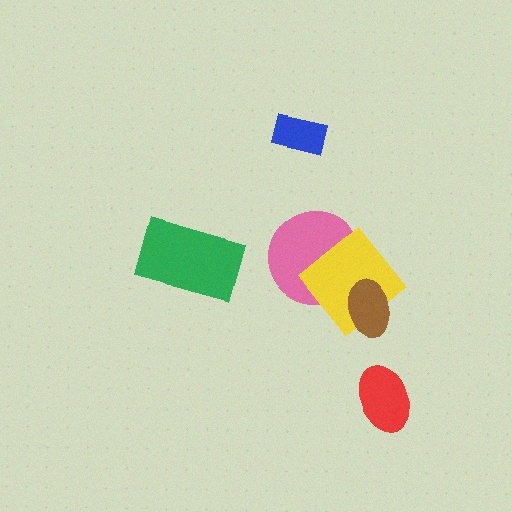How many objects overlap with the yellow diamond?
2 objects overlap with the yellow diamond.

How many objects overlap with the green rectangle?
0 objects overlap with the green rectangle.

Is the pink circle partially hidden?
Yes, it is partially covered by another shape.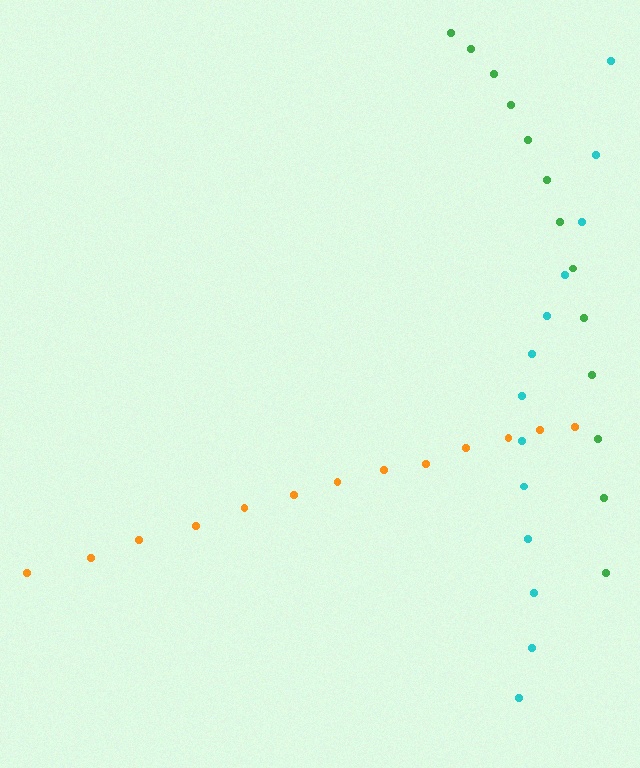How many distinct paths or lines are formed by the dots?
There are 3 distinct paths.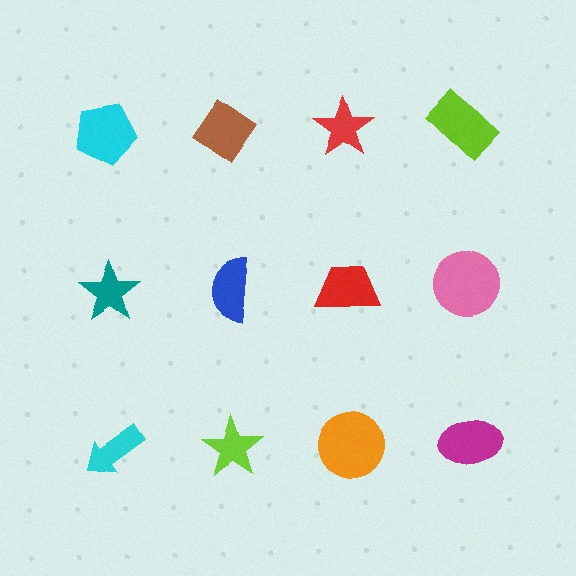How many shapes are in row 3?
4 shapes.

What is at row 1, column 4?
A lime rectangle.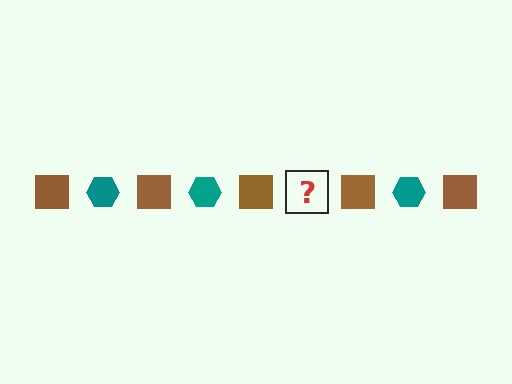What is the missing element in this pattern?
The missing element is a teal hexagon.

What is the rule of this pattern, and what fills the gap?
The rule is that the pattern alternates between brown square and teal hexagon. The gap should be filled with a teal hexagon.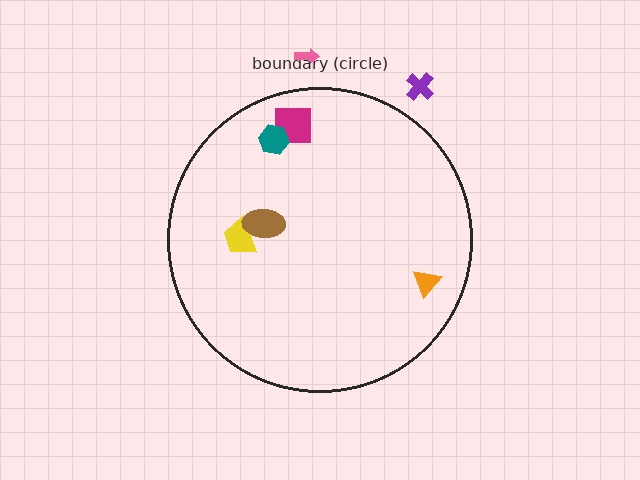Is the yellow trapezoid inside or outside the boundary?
Inside.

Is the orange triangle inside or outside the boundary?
Inside.